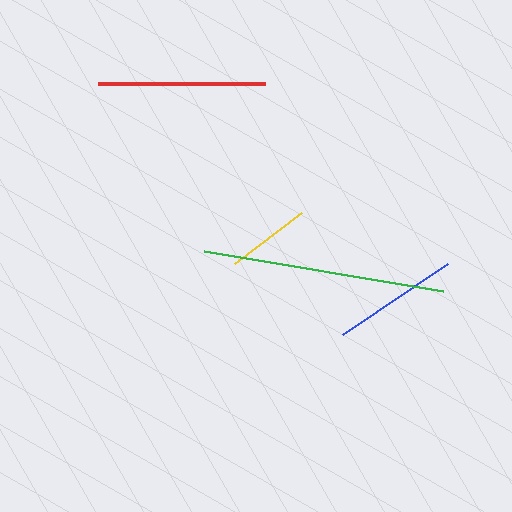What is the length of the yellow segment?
The yellow segment is approximately 83 pixels long.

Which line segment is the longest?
The green line is the longest at approximately 242 pixels.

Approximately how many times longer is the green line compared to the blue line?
The green line is approximately 1.9 times the length of the blue line.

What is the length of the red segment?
The red segment is approximately 167 pixels long.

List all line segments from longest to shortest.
From longest to shortest: green, red, blue, yellow.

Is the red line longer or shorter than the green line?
The green line is longer than the red line.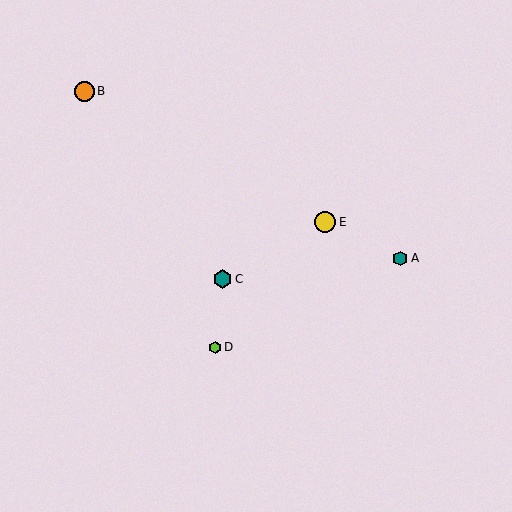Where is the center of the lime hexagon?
The center of the lime hexagon is at (215, 347).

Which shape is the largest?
The yellow circle (labeled E) is the largest.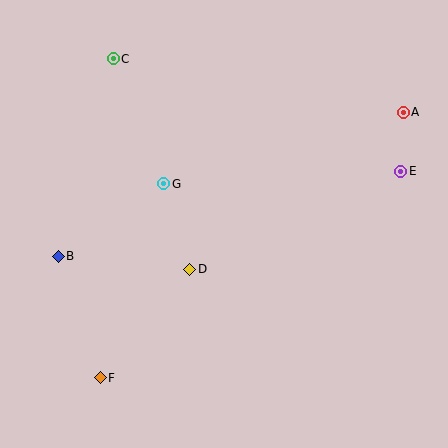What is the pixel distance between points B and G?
The distance between B and G is 128 pixels.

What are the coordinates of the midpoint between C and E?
The midpoint between C and E is at (257, 115).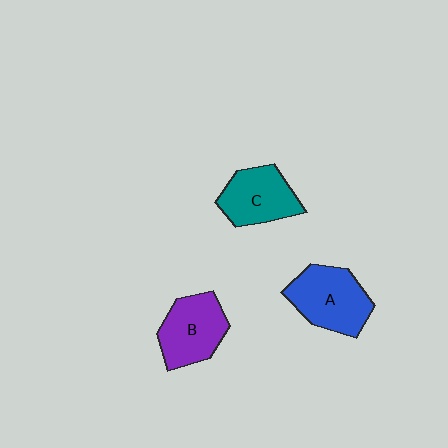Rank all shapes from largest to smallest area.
From largest to smallest: A (blue), B (purple), C (teal).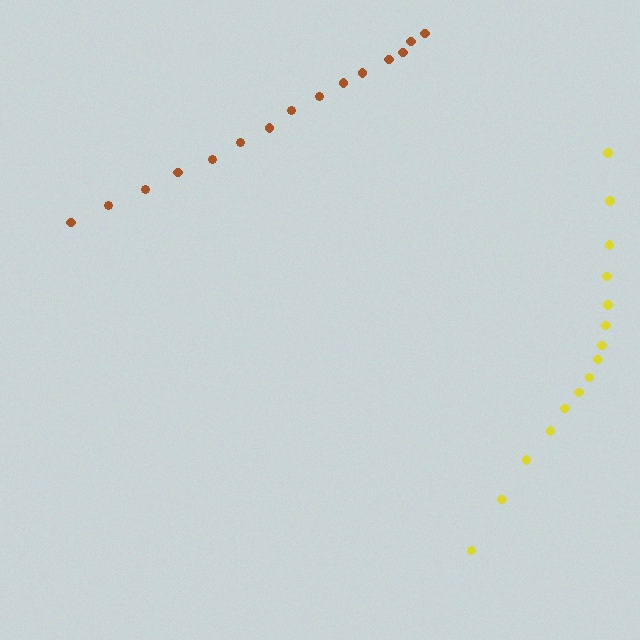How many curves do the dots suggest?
There are 2 distinct paths.